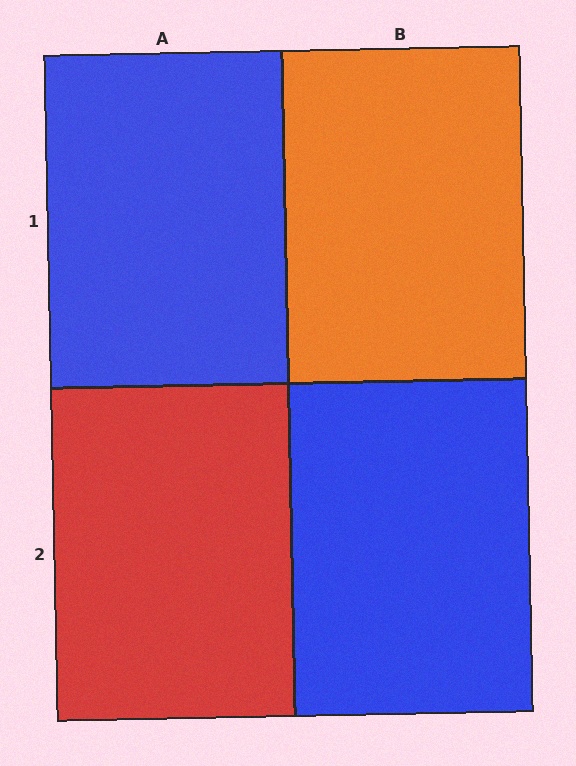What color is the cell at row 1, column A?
Blue.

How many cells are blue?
2 cells are blue.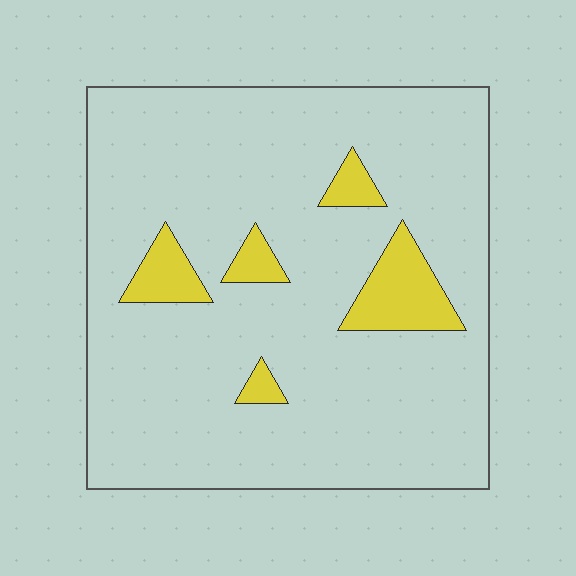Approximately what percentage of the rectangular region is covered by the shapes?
Approximately 10%.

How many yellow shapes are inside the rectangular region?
5.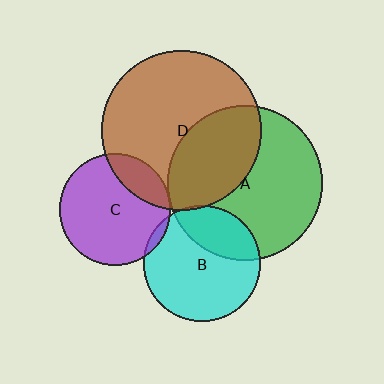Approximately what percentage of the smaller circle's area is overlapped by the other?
Approximately 5%.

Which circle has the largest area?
Circle D (brown).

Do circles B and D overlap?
Yes.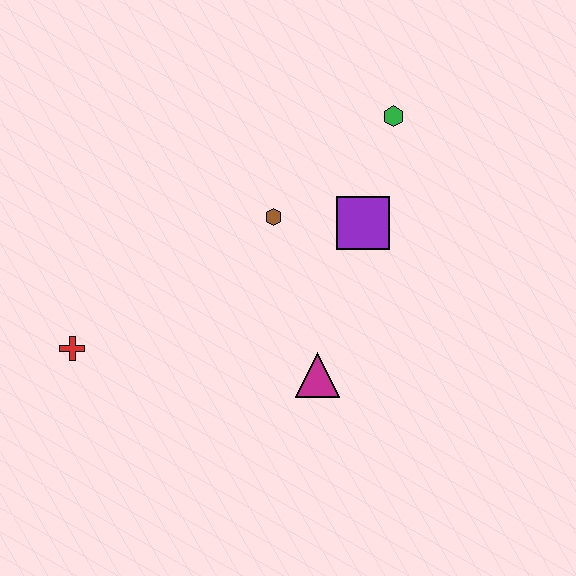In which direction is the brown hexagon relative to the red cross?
The brown hexagon is to the right of the red cross.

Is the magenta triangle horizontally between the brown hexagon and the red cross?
No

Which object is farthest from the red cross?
The green hexagon is farthest from the red cross.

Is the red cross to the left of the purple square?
Yes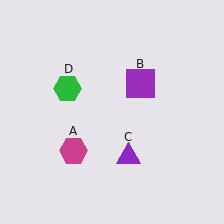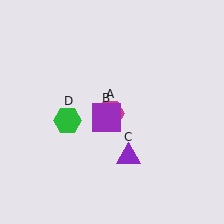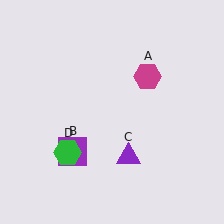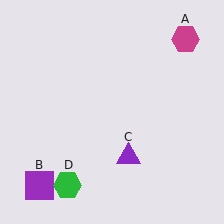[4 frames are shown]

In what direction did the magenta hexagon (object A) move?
The magenta hexagon (object A) moved up and to the right.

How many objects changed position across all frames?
3 objects changed position: magenta hexagon (object A), purple square (object B), green hexagon (object D).